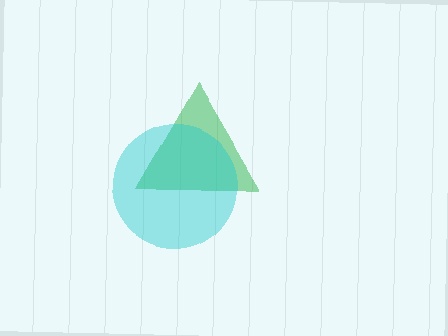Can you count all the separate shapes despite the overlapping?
Yes, there are 2 separate shapes.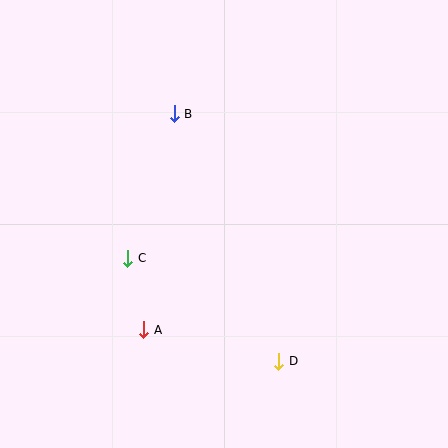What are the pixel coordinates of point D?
Point D is at (279, 361).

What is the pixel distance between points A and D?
The distance between A and D is 138 pixels.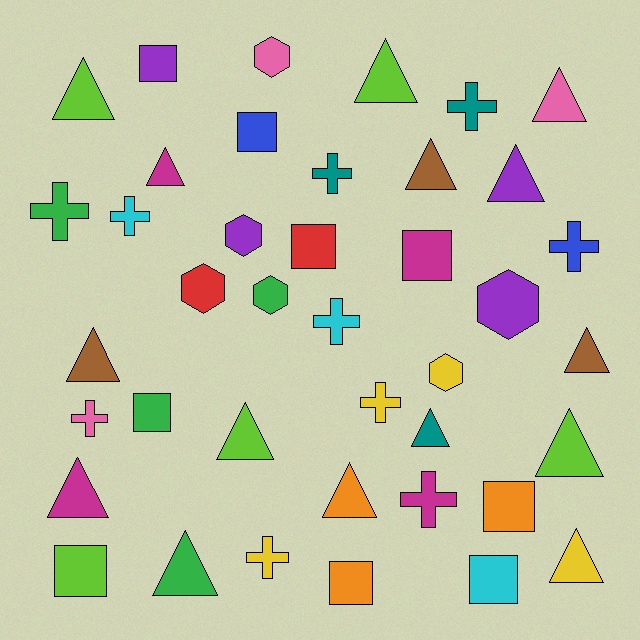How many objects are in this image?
There are 40 objects.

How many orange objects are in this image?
There are 3 orange objects.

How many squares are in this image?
There are 9 squares.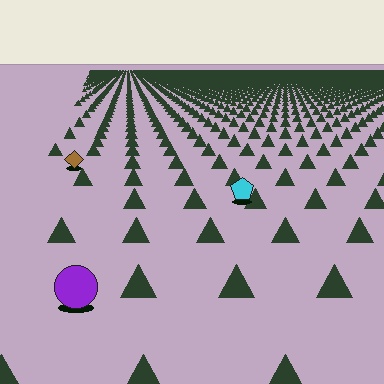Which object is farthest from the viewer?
The brown diamond is farthest from the viewer. It appears smaller and the ground texture around it is denser.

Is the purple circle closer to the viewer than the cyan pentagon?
Yes. The purple circle is closer — you can tell from the texture gradient: the ground texture is coarser near it.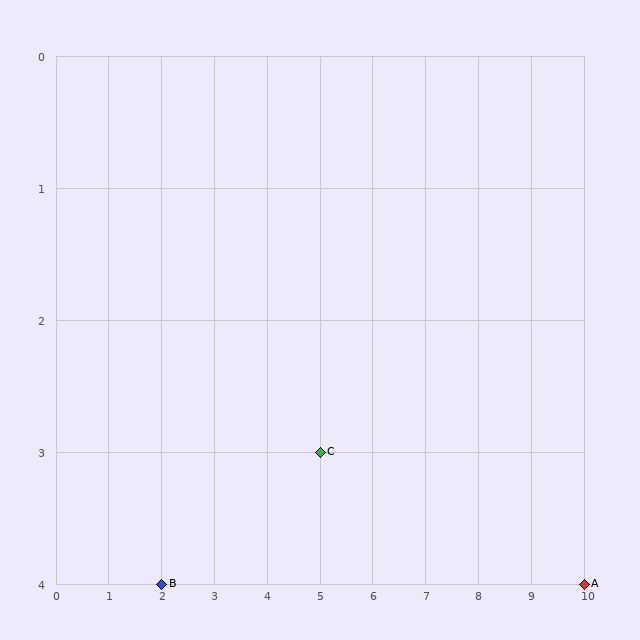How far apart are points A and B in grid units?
Points A and B are 8 columns apart.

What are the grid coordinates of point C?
Point C is at grid coordinates (5, 3).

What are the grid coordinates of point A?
Point A is at grid coordinates (10, 4).